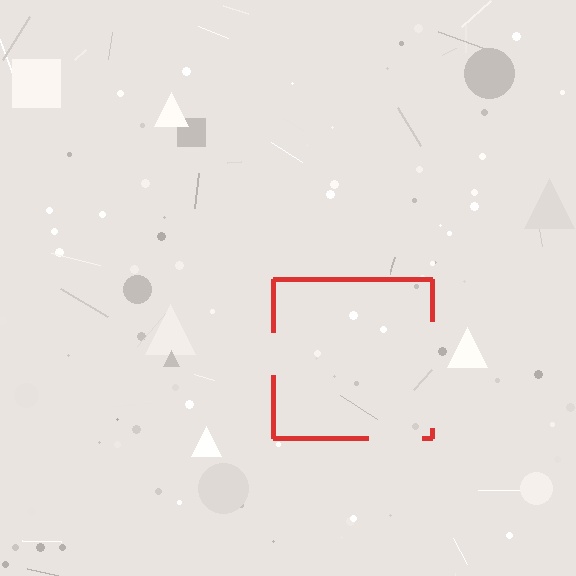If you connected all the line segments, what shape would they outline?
They would outline a square.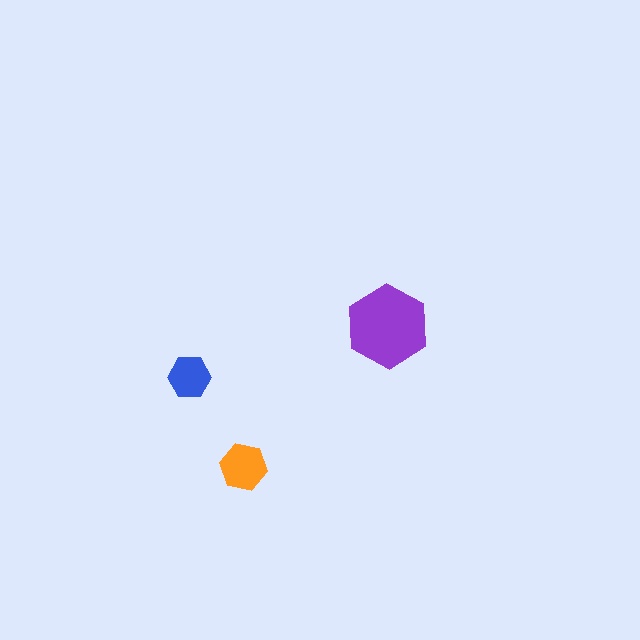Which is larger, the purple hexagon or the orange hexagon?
The purple one.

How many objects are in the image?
There are 3 objects in the image.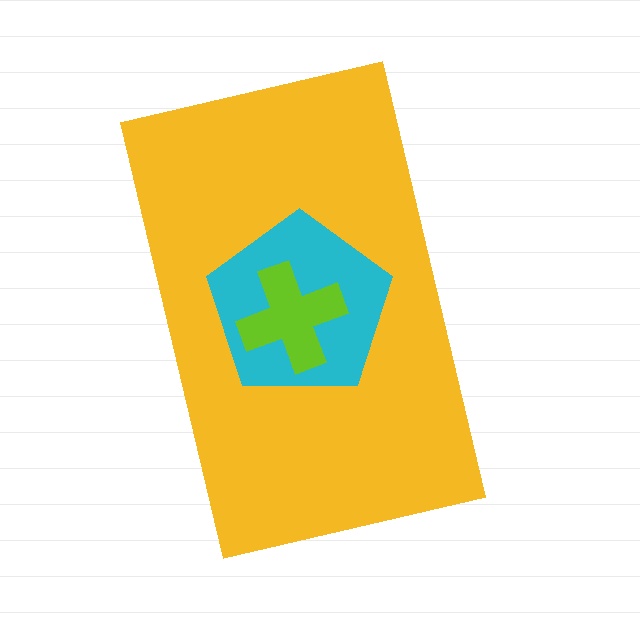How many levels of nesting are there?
3.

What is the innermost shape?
The lime cross.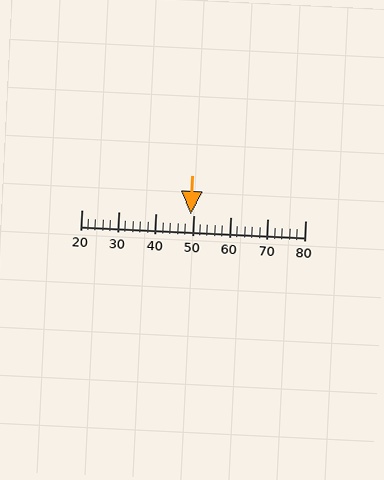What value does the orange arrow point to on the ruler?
The orange arrow points to approximately 49.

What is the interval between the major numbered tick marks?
The major tick marks are spaced 10 units apart.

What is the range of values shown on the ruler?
The ruler shows values from 20 to 80.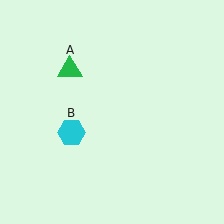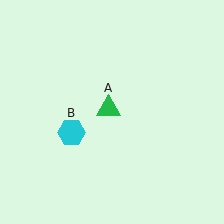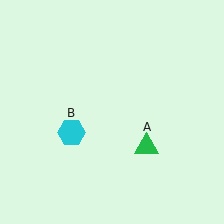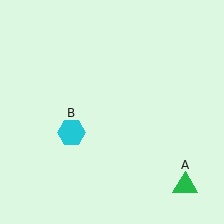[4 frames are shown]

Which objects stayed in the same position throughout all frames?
Cyan hexagon (object B) remained stationary.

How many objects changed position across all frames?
1 object changed position: green triangle (object A).